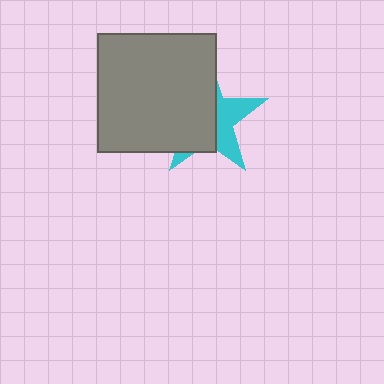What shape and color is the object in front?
The object in front is a gray square.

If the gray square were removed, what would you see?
You would see the complete cyan star.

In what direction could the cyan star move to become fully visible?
The cyan star could move right. That would shift it out from behind the gray square entirely.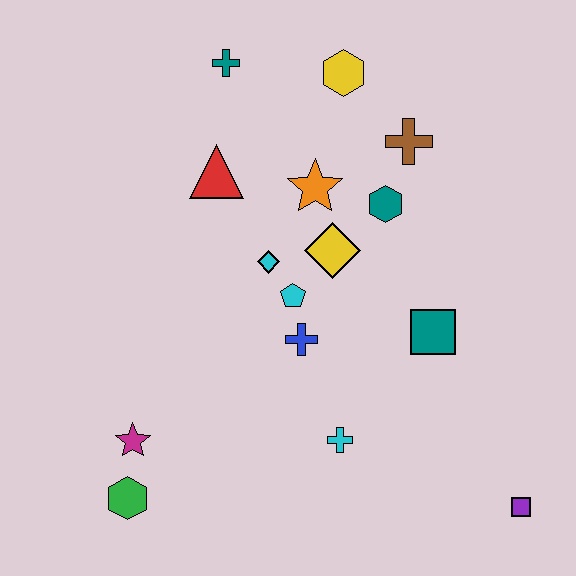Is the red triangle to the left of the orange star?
Yes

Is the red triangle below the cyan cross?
No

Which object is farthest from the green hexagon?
The yellow hexagon is farthest from the green hexagon.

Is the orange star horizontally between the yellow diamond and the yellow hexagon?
No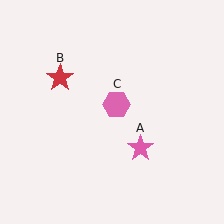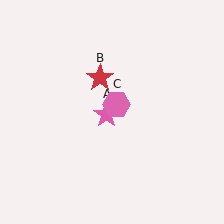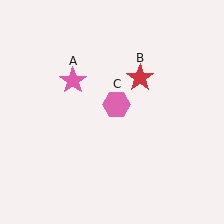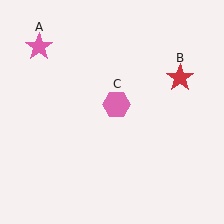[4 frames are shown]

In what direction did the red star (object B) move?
The red star (object B) moved right.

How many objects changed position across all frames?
2 objects changed position: pink star (object A), red star (object B).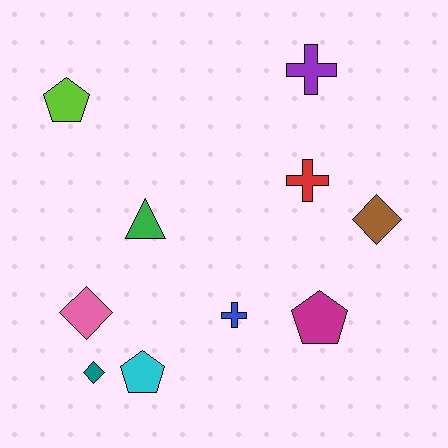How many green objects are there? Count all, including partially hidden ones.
There is 1 green object.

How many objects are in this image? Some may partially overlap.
There are 10 objects.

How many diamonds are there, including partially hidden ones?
There are 3 diamonds.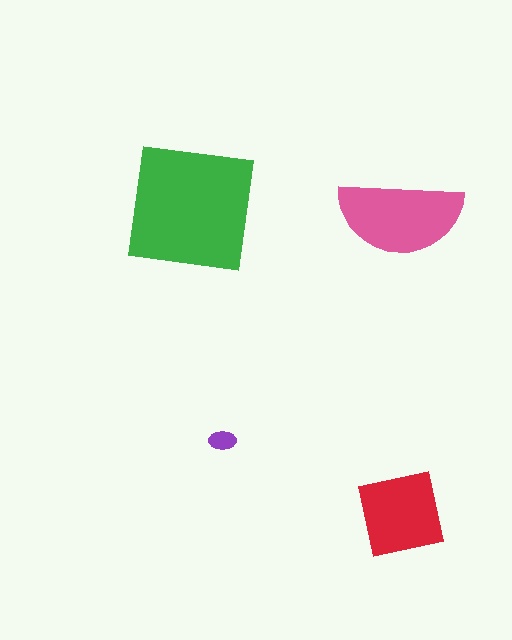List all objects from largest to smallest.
The green square, the pink semicircle, the red square, the purple ellipse.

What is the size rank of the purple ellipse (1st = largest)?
4th.